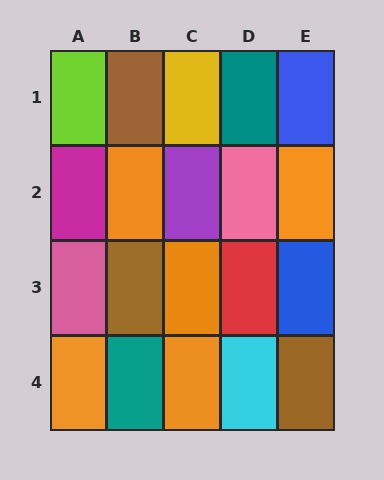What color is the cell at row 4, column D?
Cyan.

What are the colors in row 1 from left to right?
Lime, brown, yellow, teal, blue.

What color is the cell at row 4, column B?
Teal.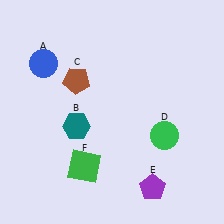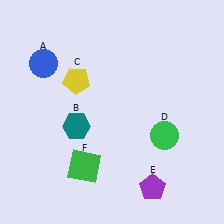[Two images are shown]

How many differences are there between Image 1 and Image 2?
There is 1 difference between the two images.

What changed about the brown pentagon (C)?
In Image 1, C is brown. In Image 2, it changed to yellow.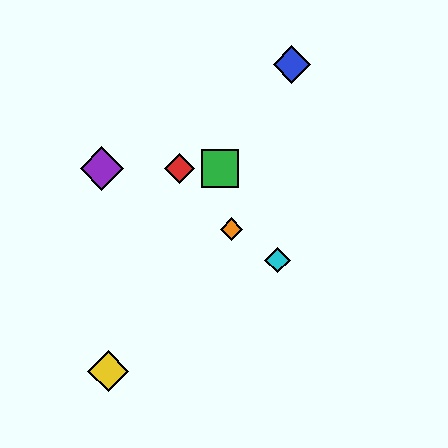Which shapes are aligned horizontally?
The red diamond, the green square, the purple diamond are aligned horizontally.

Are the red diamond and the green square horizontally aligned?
Yes, both are at y≈169.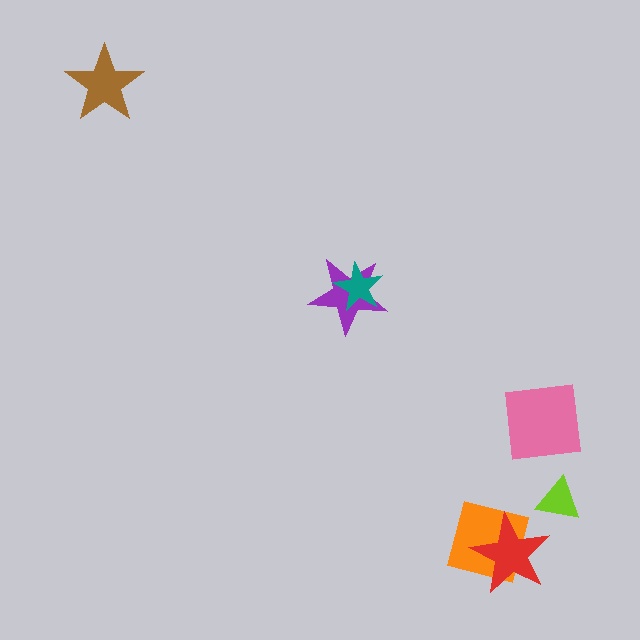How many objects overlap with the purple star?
1 object overlaps with the purple star.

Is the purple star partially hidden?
Yes, it is partially covered by another shape.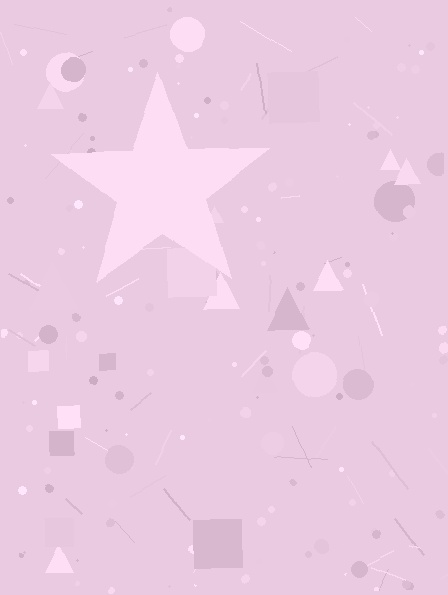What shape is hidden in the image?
A star is hidden in the image.